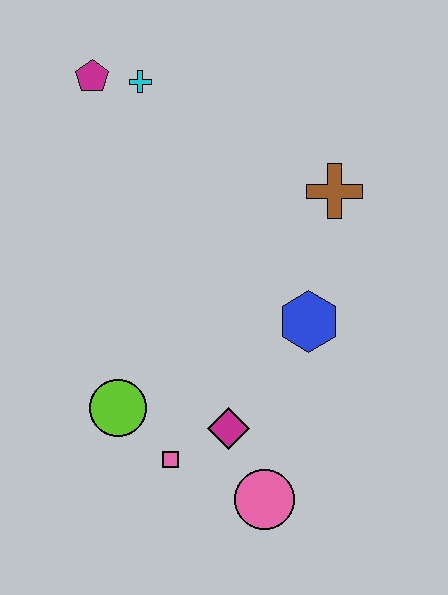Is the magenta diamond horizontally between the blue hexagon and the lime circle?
Yes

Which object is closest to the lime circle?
The pink square is closest to the lime circle.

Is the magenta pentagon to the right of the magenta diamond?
No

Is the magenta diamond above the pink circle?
Yes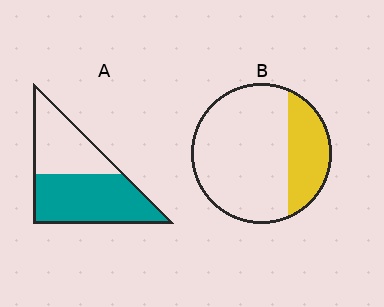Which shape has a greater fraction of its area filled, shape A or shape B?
Shape A.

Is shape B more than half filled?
No.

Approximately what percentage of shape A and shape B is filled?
A is approximately 60% and B is approximately 25%.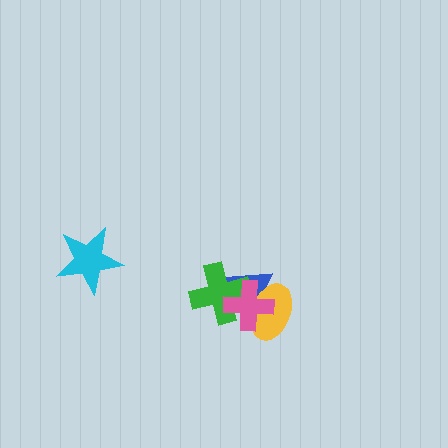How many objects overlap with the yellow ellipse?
2 objects overlap with the yellow ellipse.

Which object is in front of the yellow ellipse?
The pink cross is in front of the yellow ellipse.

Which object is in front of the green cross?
The pink cross is in front of the green cross.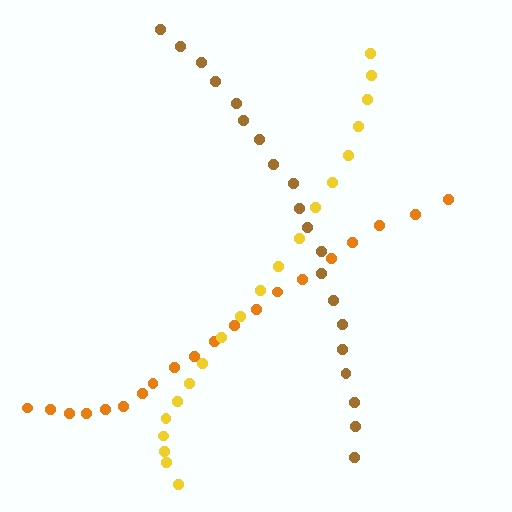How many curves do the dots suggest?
There are 3 distinct paths.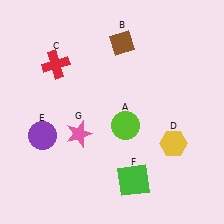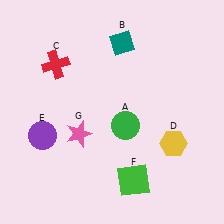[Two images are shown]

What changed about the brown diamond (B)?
In Image 1, B is brown. In Image 2, it changed to teal.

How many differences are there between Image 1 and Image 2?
There are 2 differences between the two images.